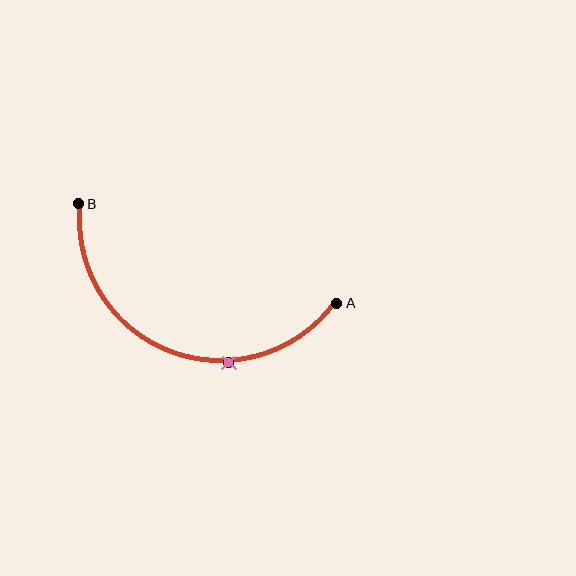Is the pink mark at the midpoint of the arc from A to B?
No. The pink mark lies on the arc but is closer to endpoint A. The arc midpoint would be at the point on the curve equidistant along the arc from both A and B.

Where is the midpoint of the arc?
The arc midpoint is the point on the curve farthest from the straight line joining A and B. It sits below that line.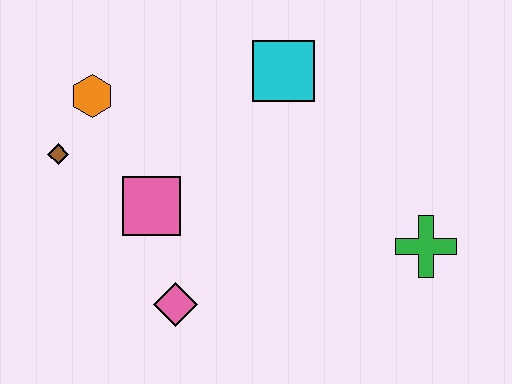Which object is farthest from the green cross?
The brown diamond is farthest from the green cross.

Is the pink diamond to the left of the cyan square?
Yes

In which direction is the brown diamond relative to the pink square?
The brown diamond is to the left of the pink square.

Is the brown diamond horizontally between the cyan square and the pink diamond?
No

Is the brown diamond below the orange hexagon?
Yes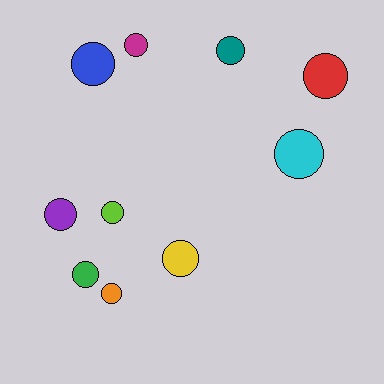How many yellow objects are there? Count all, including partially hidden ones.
There is 1 yellow object.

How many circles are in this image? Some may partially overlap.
There are 10 circles.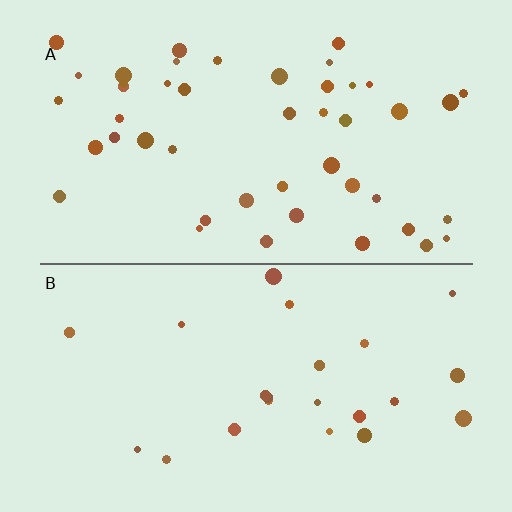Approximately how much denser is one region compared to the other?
Approximately 2.0× — region A over region B.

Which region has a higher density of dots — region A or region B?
A (the top).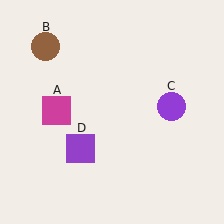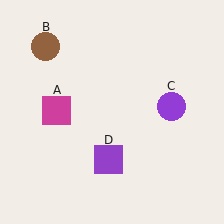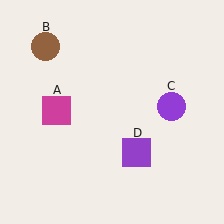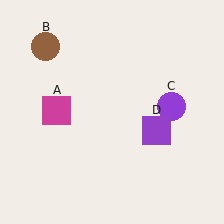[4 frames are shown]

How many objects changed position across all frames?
1 object changed position: purple square (object D).